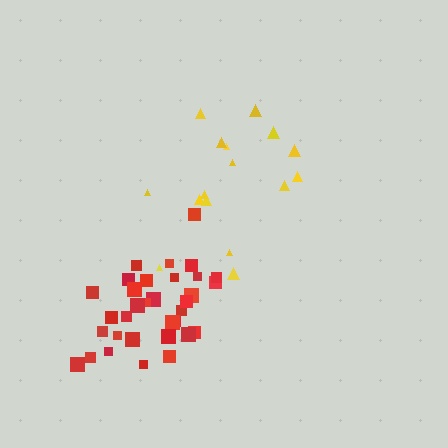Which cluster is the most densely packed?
Red.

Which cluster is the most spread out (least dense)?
Yellow.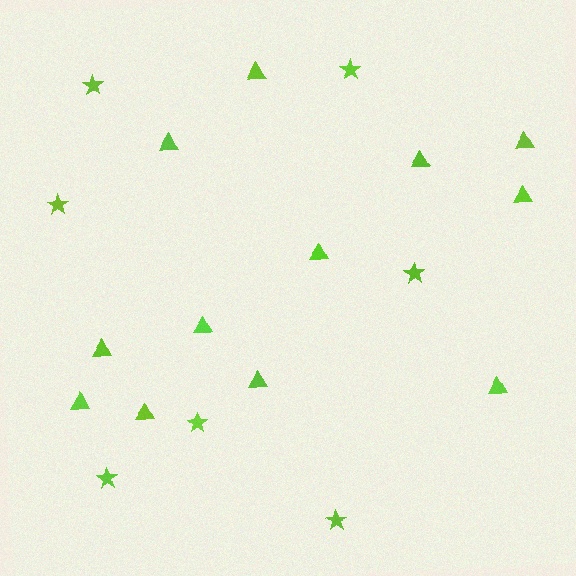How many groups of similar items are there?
There are 2 groups: one group of stars (7) and one group of triangles (12).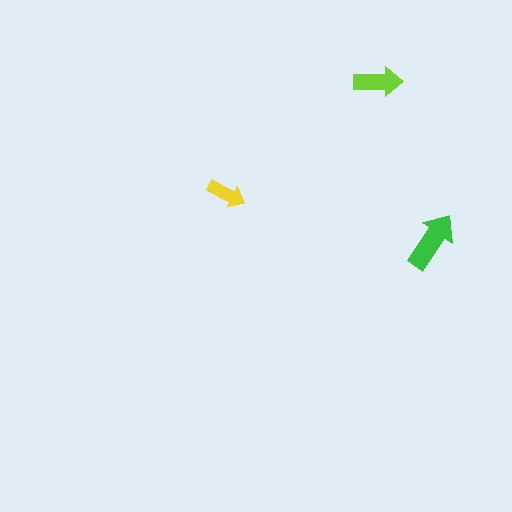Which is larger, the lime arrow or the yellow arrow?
The lime one.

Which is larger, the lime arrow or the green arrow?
The green one.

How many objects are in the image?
There are 3 objects in the image.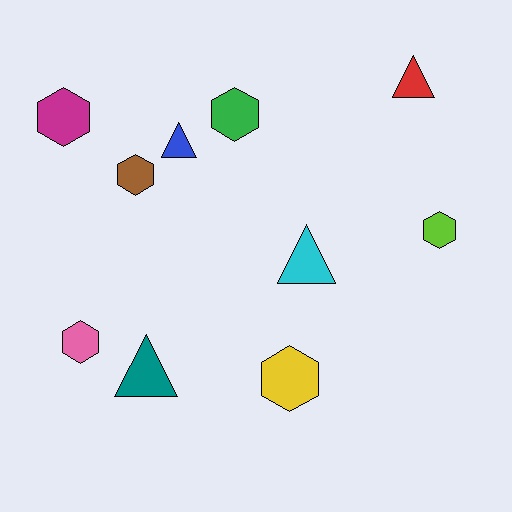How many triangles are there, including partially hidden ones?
There are 4 triangles.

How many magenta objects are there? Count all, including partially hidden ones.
There is 1 magenta object.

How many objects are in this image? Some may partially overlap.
There are 10 objects.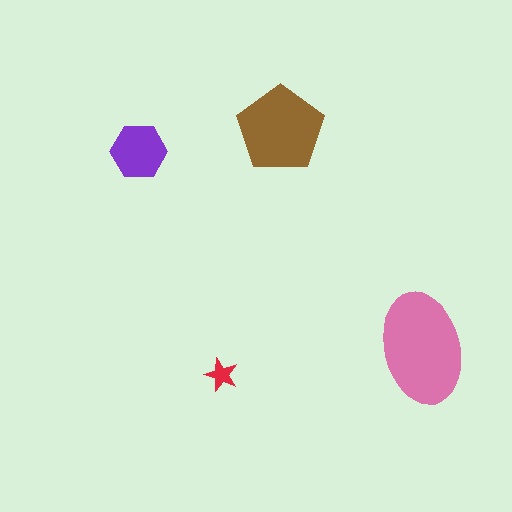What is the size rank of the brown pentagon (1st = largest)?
2nd.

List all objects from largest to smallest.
The pink ellipse, the brown pentagon, the purple hexagon, the red star.